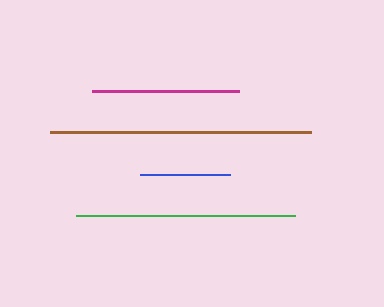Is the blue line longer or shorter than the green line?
The green line is longer than the blue line.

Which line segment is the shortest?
The blue line is the shortest at approximately 90 pixels.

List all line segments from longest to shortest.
From longest to shortest: brown, green, magenta, blue.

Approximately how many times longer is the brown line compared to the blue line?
The brown line is approximately 2.9 times the length of the blue line.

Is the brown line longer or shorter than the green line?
The brown line is longer than the green line.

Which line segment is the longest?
The brown line is the longest at approximately 261 pixels.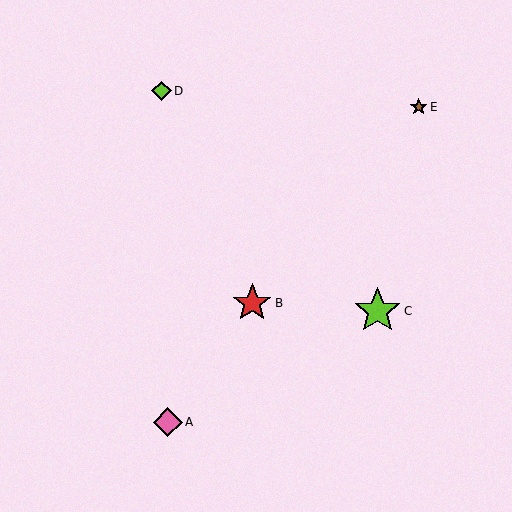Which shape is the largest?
The lime star (labeled C) is the largest.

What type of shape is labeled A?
Shape A is a pink diamond.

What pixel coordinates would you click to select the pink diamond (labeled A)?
Click at (168, 422) to select the pink diamond A.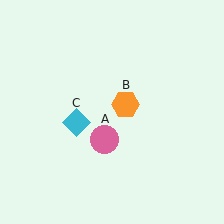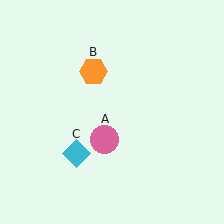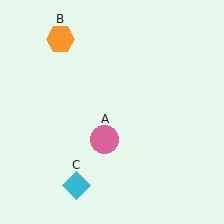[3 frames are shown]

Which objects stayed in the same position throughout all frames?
Pink circle (object A) remained stationary.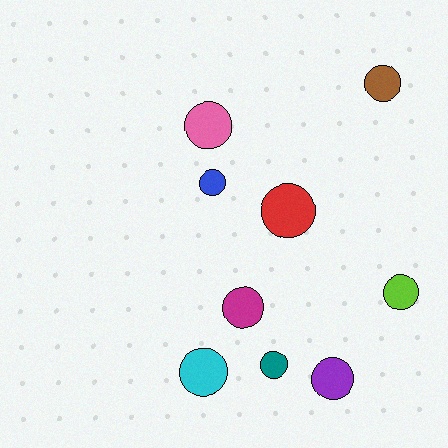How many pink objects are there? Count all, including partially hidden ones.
There is 1 pink object.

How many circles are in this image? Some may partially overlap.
There are 9 circles.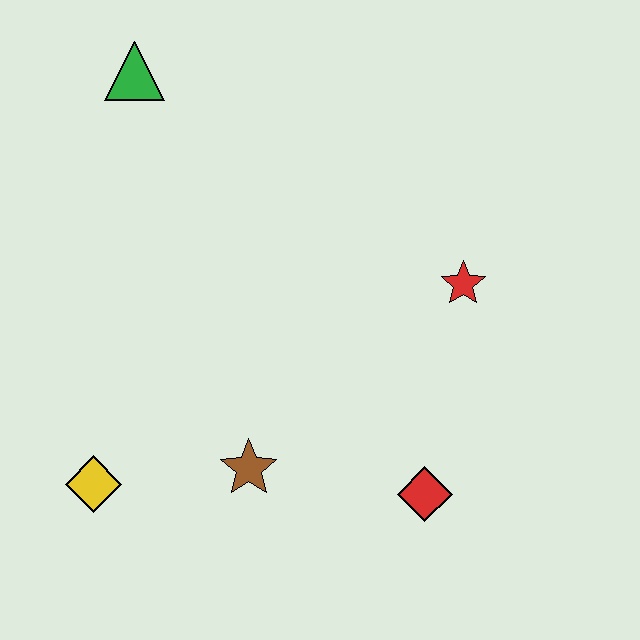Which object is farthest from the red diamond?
The green triangle is farthest from the red diamond.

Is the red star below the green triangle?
Yes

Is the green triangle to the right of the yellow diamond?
Yes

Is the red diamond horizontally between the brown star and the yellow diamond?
No